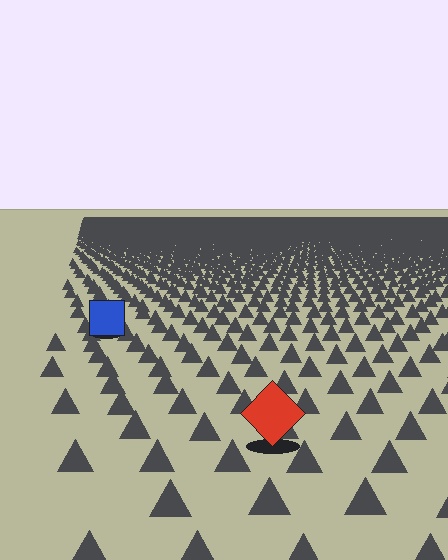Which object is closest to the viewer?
The red diamond is closest. The texture marks near it are larger and more spread out.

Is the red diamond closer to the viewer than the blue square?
Yes. The red diamond is closer — you can tell from the texture gradient: the ground texture is coarser near it.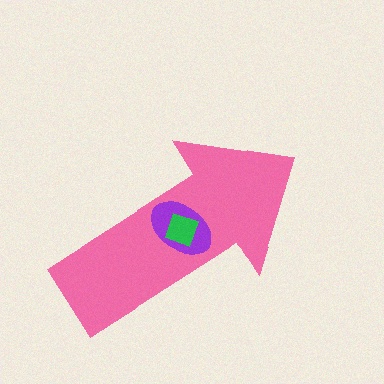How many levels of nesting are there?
3.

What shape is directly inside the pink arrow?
The purple ellipse.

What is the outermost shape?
The pink arrow.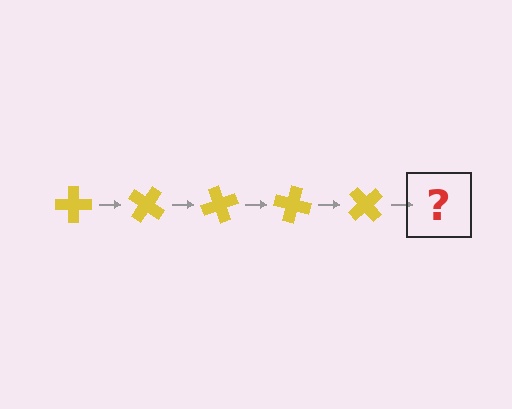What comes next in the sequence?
The next element should be a yellow cross rotated 175 degrees.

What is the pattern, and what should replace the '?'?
The pattern is that the cross rotates 35 degrees each step. The '?' should be a yellow cross rotated 175 degrees.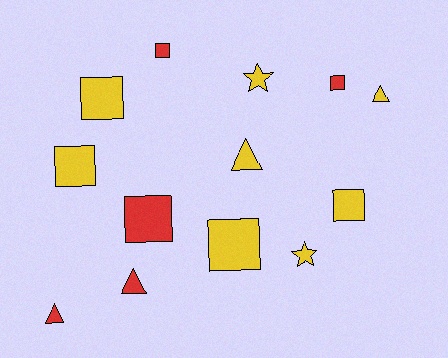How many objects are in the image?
There are 13 objects.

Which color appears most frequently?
Yellow, with 8 objects.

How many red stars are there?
There are no red stars.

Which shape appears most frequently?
Square, with 7 objects.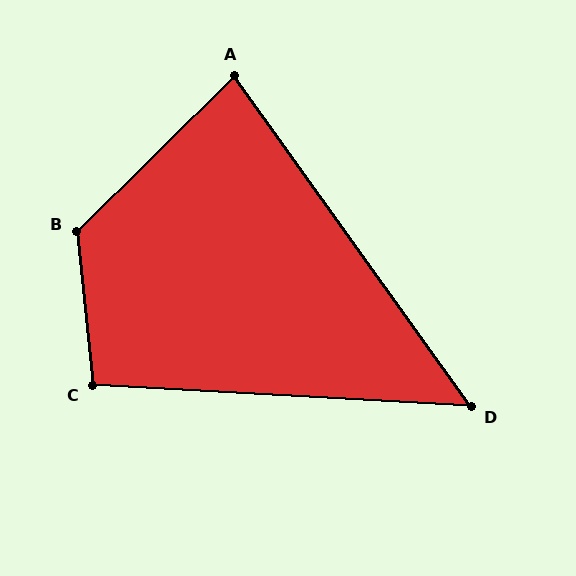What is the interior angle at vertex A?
Approximately 81 degrees (acute).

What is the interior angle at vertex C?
Approximately 99 degrees (obtuse).